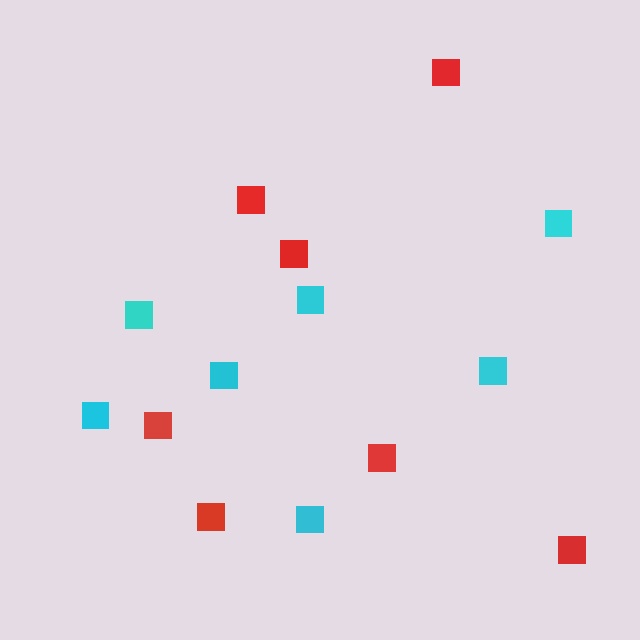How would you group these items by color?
There are 2 groups: one group of red squares (7) and one group of cyan squares (7).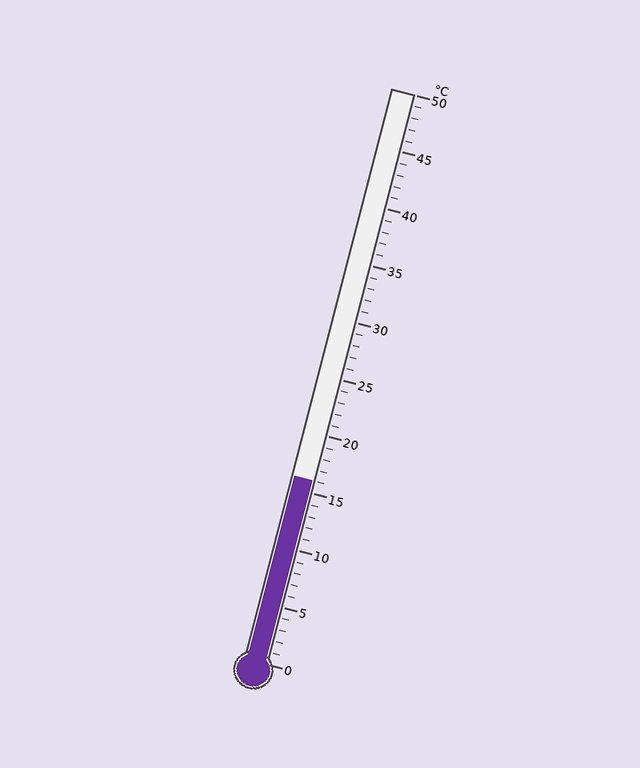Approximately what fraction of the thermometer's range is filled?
The thermometer is filled to approximately 30% of its range.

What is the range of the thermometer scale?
The thermometer scale ranges from 0°C to 50°C.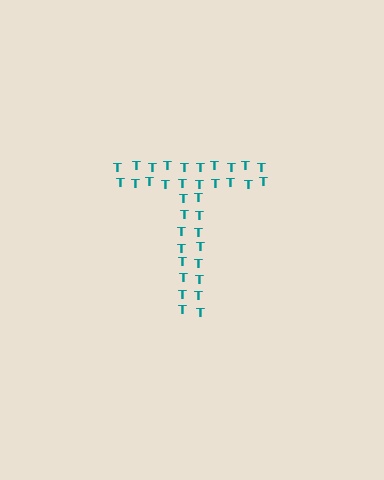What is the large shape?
The large shape is the letter T.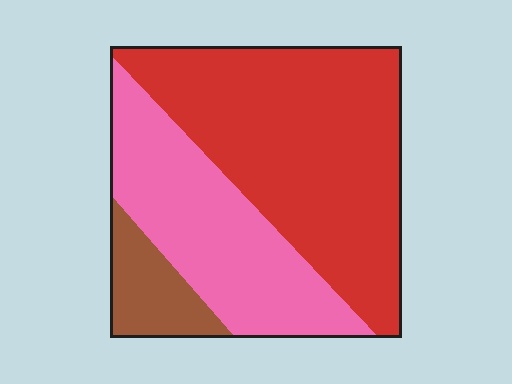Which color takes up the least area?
Brown, at roughly 10%.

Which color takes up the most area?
Red, at roughly 55%.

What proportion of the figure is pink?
Pink takes up about one third (1/3) of the figure.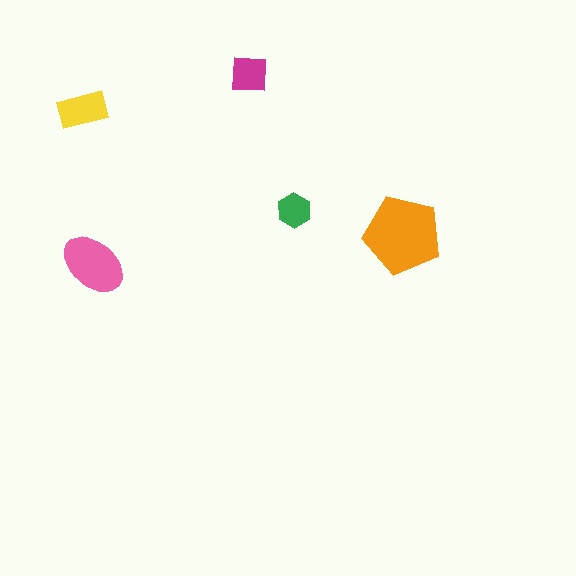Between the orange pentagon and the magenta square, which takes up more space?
The orange pentagon.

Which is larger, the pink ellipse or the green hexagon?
The pink ellipse.